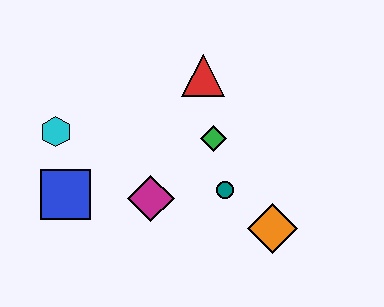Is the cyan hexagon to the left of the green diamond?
Yes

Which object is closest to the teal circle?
The green diamond is closest to the teal circle.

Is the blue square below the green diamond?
Yes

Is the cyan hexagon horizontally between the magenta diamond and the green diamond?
No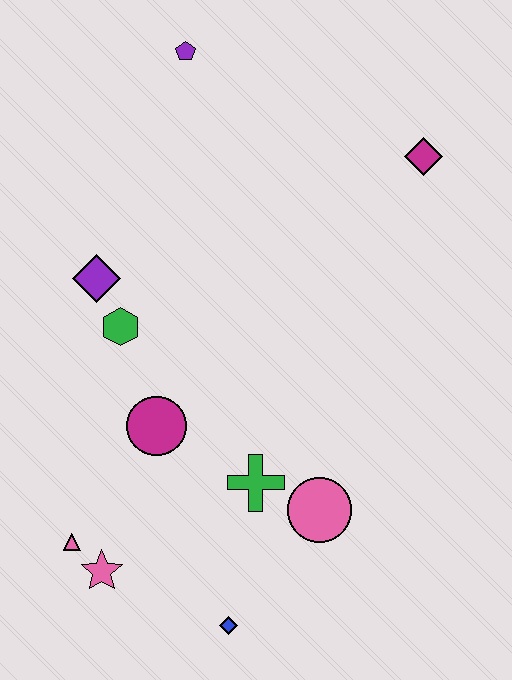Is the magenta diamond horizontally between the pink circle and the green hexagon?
No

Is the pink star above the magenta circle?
No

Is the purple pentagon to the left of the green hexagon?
No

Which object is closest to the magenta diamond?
The purple pentagon is closest to the magenta diamond.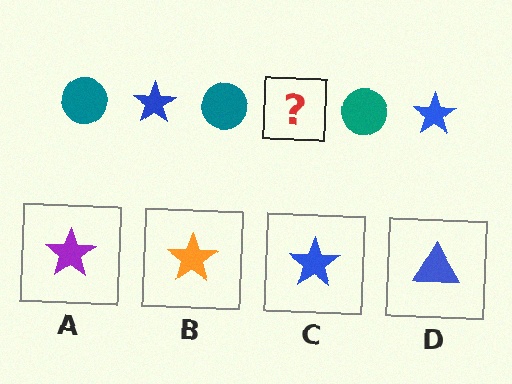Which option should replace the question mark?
Option C.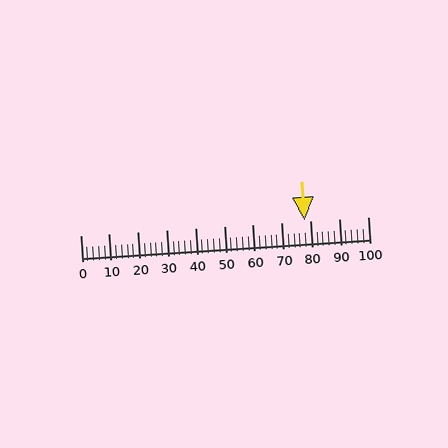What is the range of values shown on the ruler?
The ruler shows values from 0 to 100.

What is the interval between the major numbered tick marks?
The major tick marks are spaced 10 units apart.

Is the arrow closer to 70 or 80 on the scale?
The arrow is closer to 80.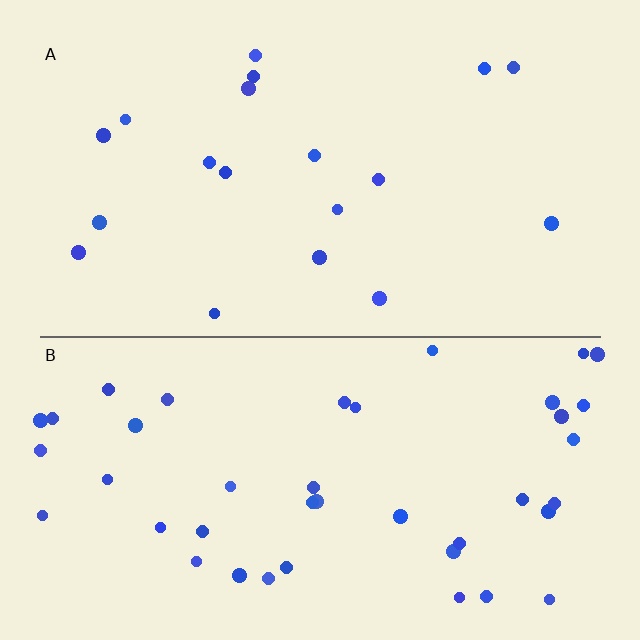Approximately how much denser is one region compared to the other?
Approximately 2.3× — region B over region A.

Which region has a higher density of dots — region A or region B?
B (the bottom).